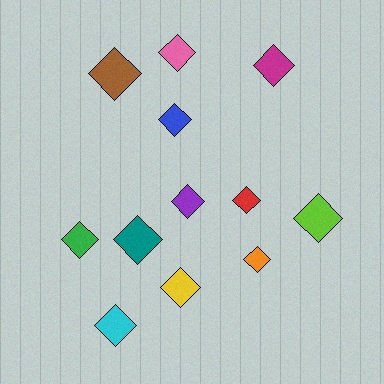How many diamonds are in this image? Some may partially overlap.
There are 12 diamonds.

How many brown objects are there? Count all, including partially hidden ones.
There is 1 brown object.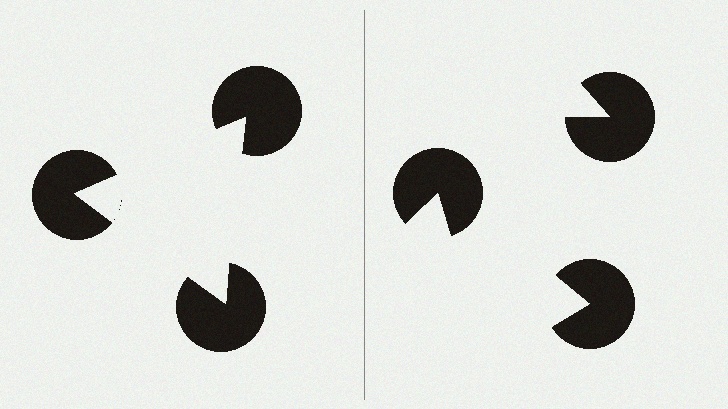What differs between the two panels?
The pac-man discs are positioned identically on both sides; only the wedge orientations differ. On the left they align to a triangle; on the right they are misaligned.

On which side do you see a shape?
An illusory triangle appears on the left side. On the right side the wedge cuts are rotated, so no coherent shape forms.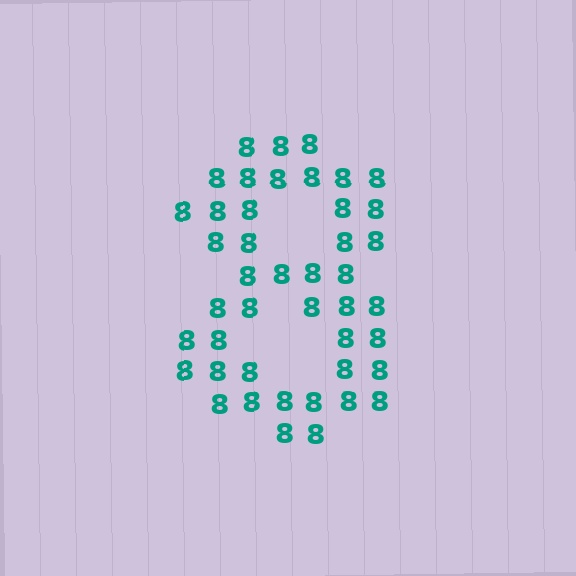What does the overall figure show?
The overall figure shows the digit 8.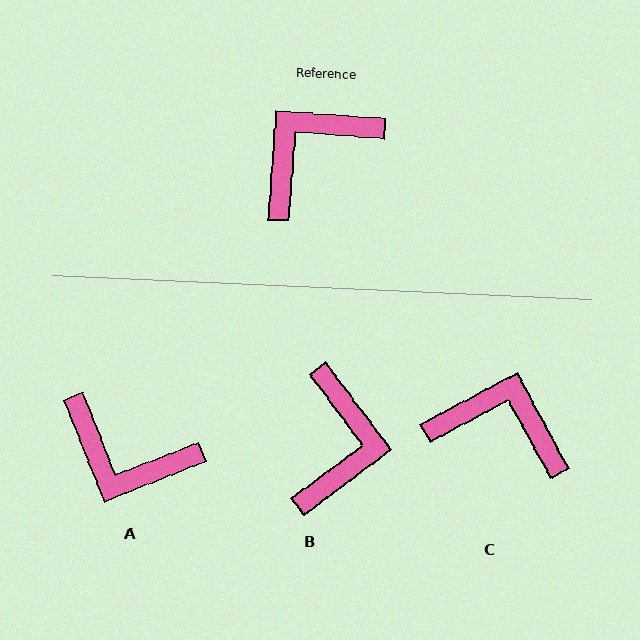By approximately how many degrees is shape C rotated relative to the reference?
Approximately 57 degrees clockwise.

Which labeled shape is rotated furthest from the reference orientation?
B, about 139 degrees away.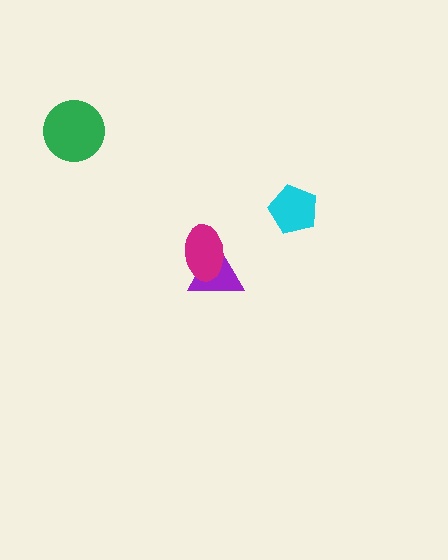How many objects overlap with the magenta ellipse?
1 object overlaps with the magenta ellipse.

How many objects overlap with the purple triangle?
1 object overlaps with the purple triangle.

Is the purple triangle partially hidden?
Yes, it is partially covered by another shape.